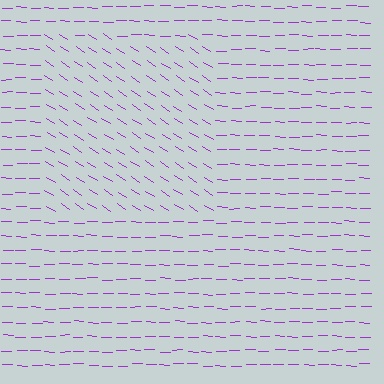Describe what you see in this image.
The image is filled with small purple line segments. A rectangle region in the image has lines oriented differently from the surrounding lines, creating a visible texture boundary.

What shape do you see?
I see a rectangle.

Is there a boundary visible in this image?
Yes, there is a texture boundary formed by a change in line orientation.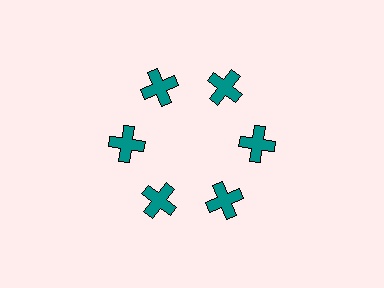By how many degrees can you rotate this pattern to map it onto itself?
The pattern maps onto itself every 60 degrees of rotation.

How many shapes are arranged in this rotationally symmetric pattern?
There are 6 shapes, arranged in 6 groups of 1.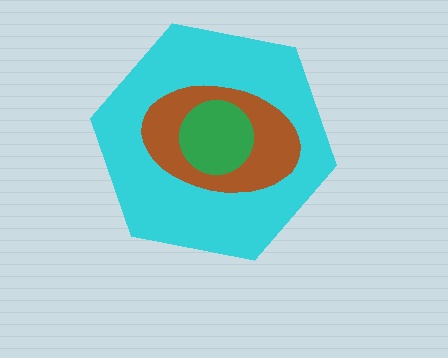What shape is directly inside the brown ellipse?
The green circle.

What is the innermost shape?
The green circle.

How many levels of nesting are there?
3.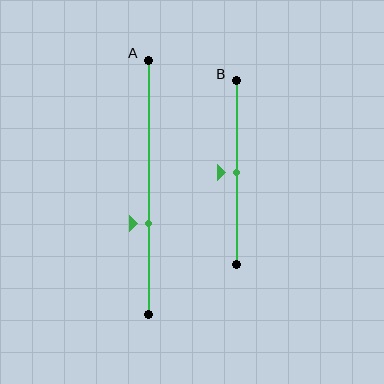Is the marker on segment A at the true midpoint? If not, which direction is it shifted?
No, the marker on segment A is shifted downward by about 14% of the segment length.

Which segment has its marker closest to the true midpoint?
Segment B has its marker closest to the true midpoint.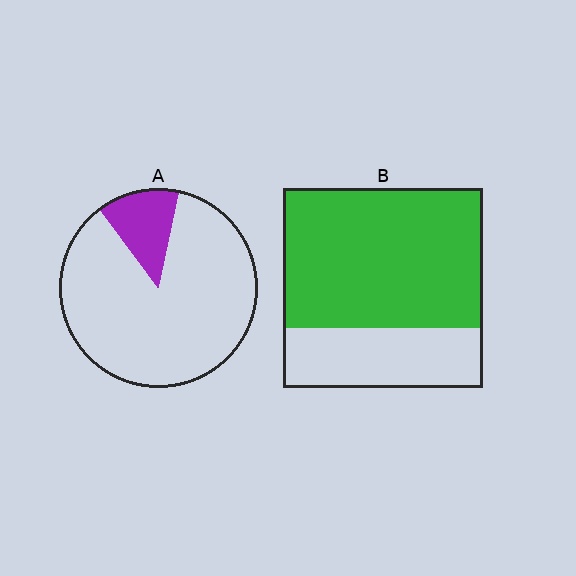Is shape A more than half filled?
No.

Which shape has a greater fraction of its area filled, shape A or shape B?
Shape B.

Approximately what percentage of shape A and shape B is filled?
A is approximately 15% and B is approximately 70%.